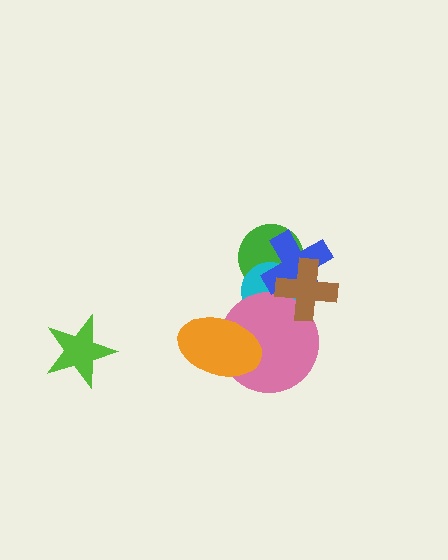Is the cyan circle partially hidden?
Yes, it is partially covered by another shape.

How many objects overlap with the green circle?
3 objects overlap with the green circle.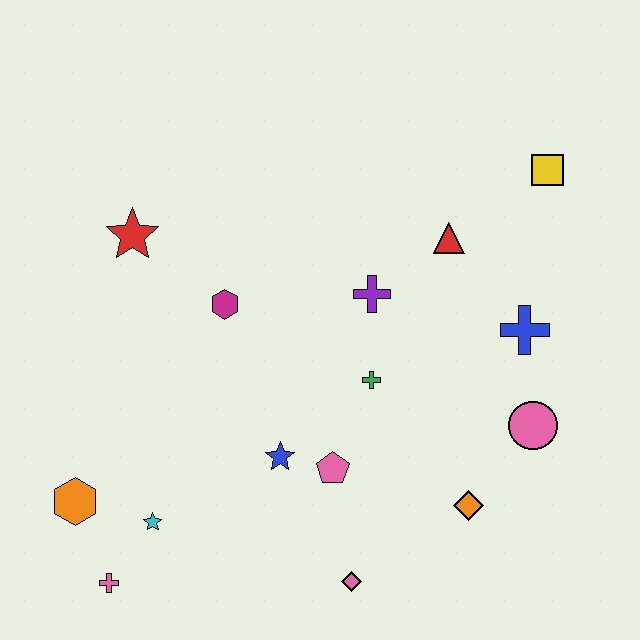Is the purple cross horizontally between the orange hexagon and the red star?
No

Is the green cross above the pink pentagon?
Yes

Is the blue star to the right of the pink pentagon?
No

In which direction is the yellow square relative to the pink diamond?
The yellow square is above the pink diamond.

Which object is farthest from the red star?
The pink circle is farthest from the red star.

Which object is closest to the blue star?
The pink pentagon is closest to the blue star.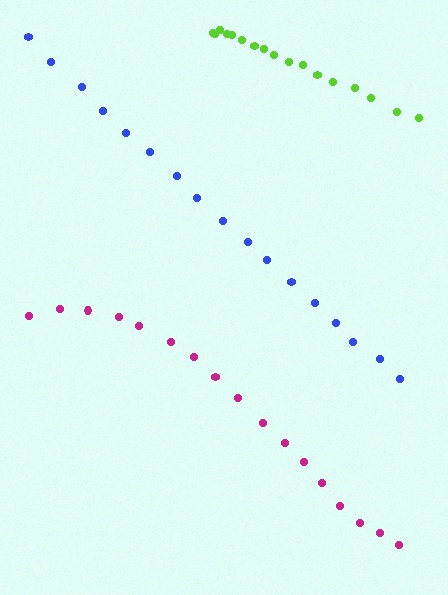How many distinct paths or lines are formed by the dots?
There are 3 distinct paths.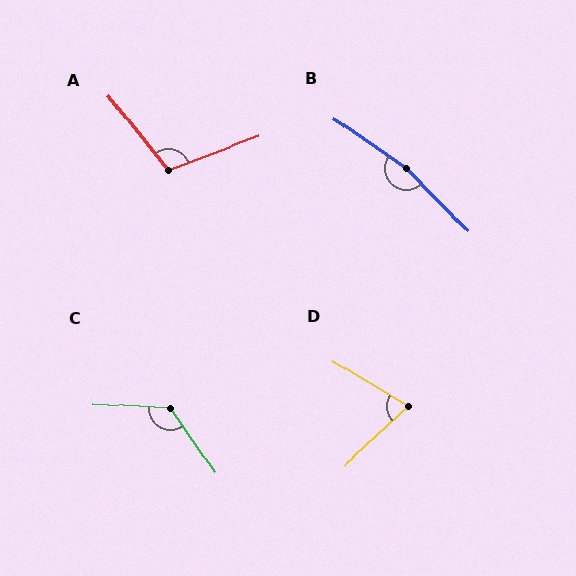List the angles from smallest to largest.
D (74°), A (107°), C (127°), B (169°).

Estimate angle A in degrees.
Approximately 107 degrees.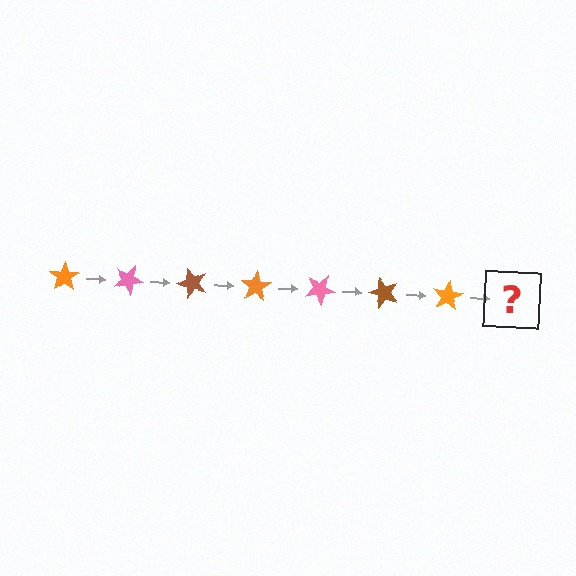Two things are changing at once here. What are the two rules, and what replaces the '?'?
The two rules are that it rotates 25 degrees each step and the color cycles through orange, pink, and brown. The '?' should be a pink star, rotated 175 degrees from the start.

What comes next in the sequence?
The next element should be a pink star, rotated 175 degrees from the start.